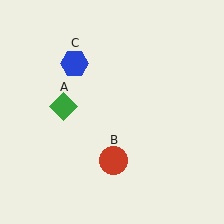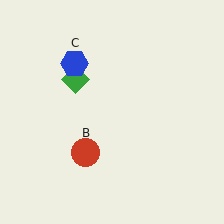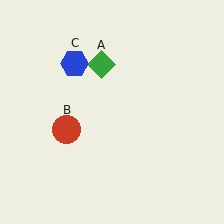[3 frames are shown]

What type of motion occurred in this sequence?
The green diamond (object A), red circle (object B) rotated clockwise around the center of the scene.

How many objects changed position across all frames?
2 objects changed position: green diamond (object A), red circle (object B).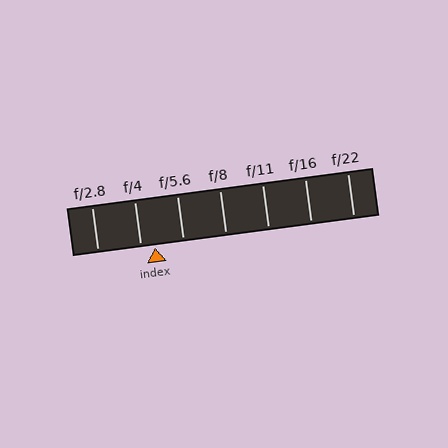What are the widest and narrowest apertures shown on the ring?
The widest aperture shown is f/2.8 and the narrowest is f/22.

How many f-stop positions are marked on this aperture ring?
There are 7 f-stop positions marked.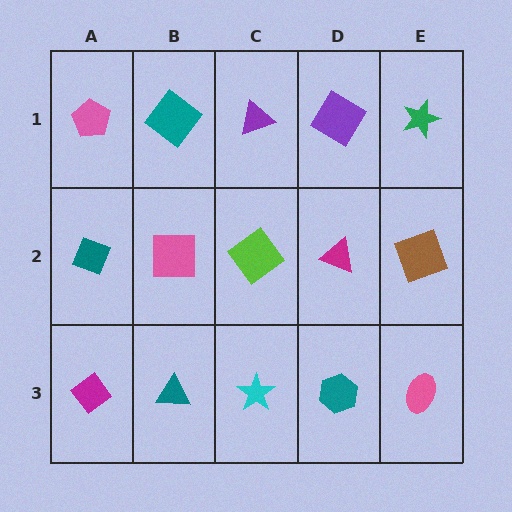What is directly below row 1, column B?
A pink square.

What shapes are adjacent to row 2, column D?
A purple diamond (row 1, column D), a teal hexagon (row 3, column D), a lime diamond (row 2, column C), a brown square (row 2, column E).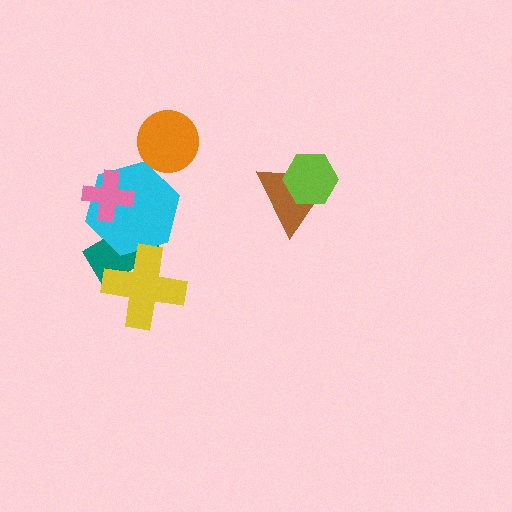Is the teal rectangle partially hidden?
Yes, it is partially covered by another shape.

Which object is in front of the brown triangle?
The lime hexagon is in front of the brown triangle.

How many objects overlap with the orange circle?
0 objects overlap with the orange circle.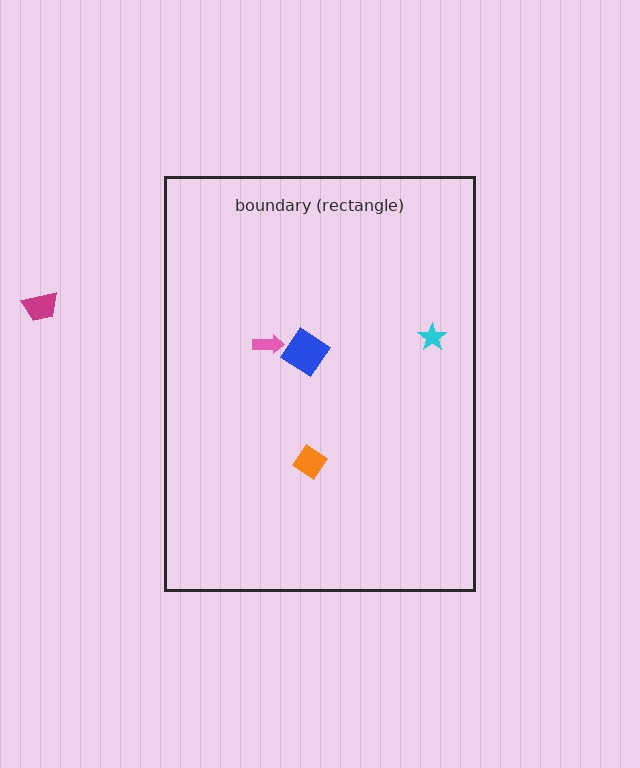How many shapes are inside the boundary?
4 inside, 1 outside.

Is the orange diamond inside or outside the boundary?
Inside.